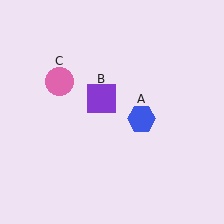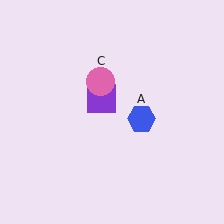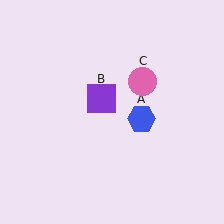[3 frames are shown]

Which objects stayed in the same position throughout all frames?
Blue hexagon (object A) and purple square (object B) remained stationary.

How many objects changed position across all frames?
1 object changed position: pink circle (object C).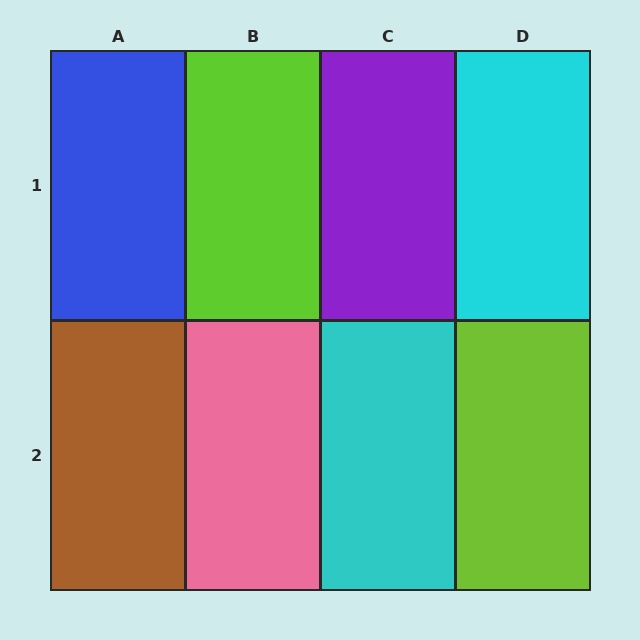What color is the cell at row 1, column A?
Blue.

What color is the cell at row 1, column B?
Lime.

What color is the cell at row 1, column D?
Cyan.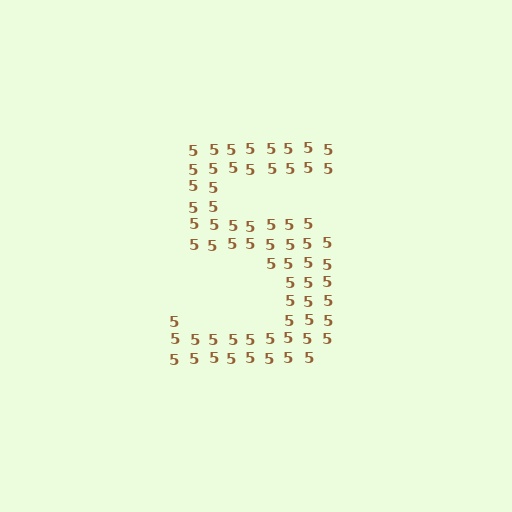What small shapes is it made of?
It is made of small digit 5's.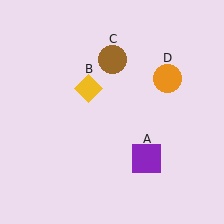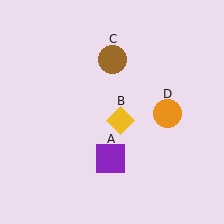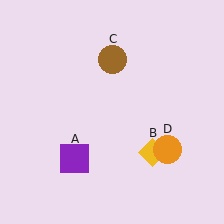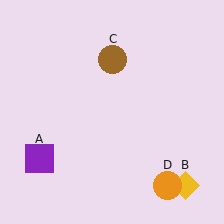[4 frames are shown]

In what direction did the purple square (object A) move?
The purple square (object A) moved left.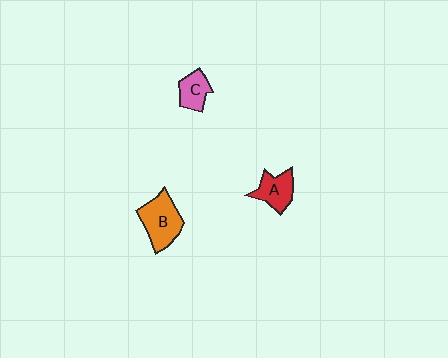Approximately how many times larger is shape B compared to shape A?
Approximately 1.4 times.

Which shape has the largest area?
Shape B (orange).